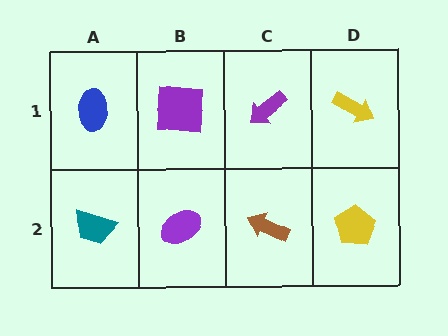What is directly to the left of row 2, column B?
A teal trapezoid.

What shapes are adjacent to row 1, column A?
A teal trapezoid (row 2, column A), a purple square (row 1, column B).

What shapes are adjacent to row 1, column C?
A brown arrow (row 2, column C), a purple square (row 1, column B), a yellow arrow (row 1, column D).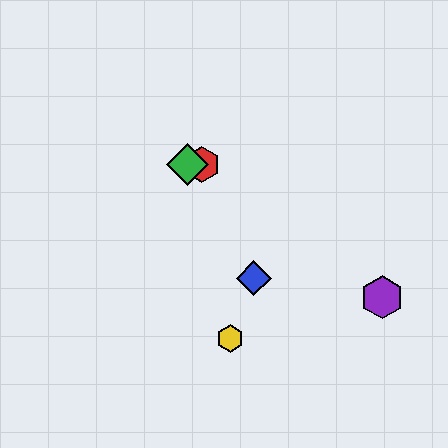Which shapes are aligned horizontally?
The red hexagon, the green diamond are aligned horizontally.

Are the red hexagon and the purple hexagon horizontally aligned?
No, the red hexagon is at y≈165 and the purple hexagon is at y≈297.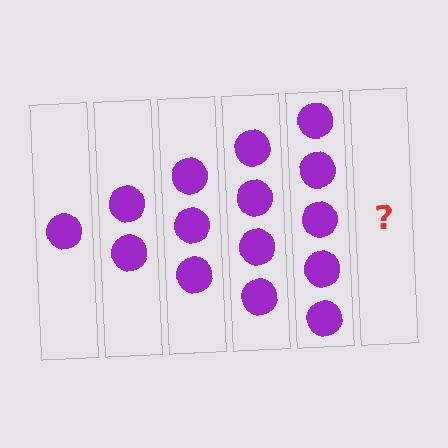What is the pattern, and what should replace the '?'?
The pattern is that each step adds one more circle. The '?' should be 6 circles.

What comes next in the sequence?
The next element should be 6 circles.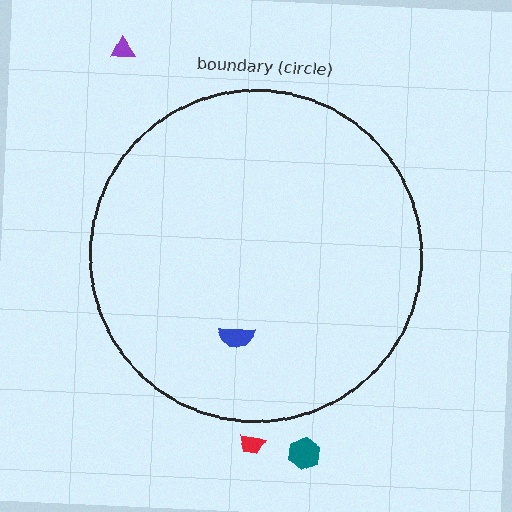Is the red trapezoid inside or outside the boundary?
Outside.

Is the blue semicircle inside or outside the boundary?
Inside.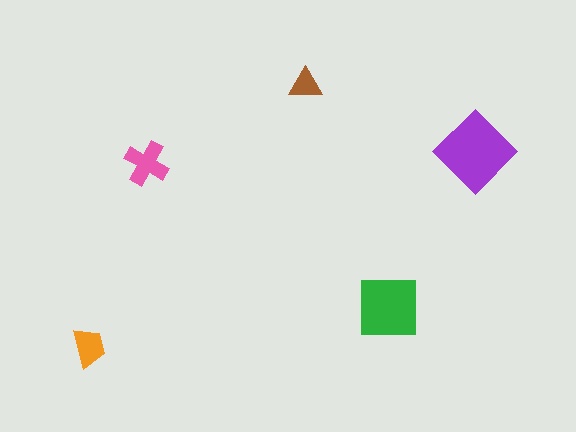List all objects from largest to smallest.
The purple diamond, the green square, the pink cross, the orange trapezoid, the brown triangle.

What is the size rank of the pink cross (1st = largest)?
3rd.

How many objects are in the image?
There are 5 objects in the image.